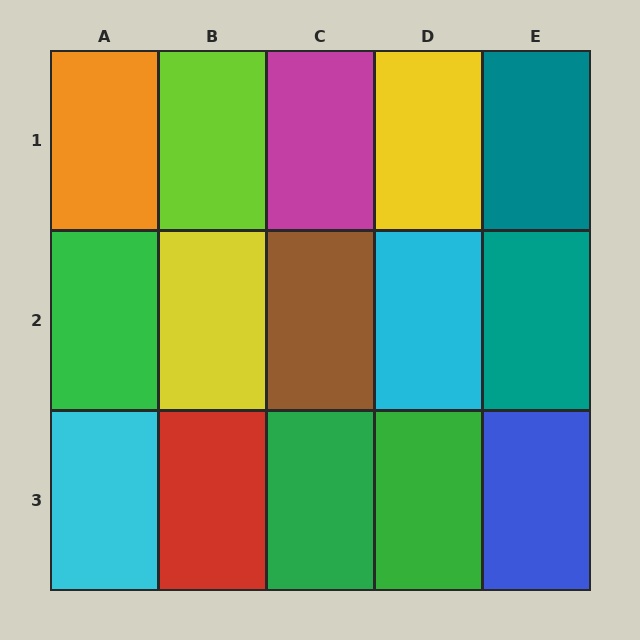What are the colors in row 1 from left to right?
Orange, lime, magenta, yellow, teal.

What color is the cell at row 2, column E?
Teal.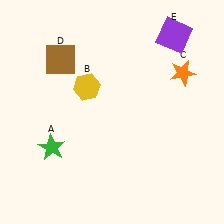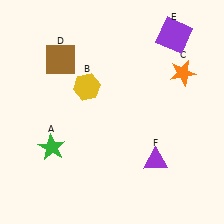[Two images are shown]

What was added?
A purple triangle (F) was added in Image 2.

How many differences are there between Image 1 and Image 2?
There is 1 difference between the two images.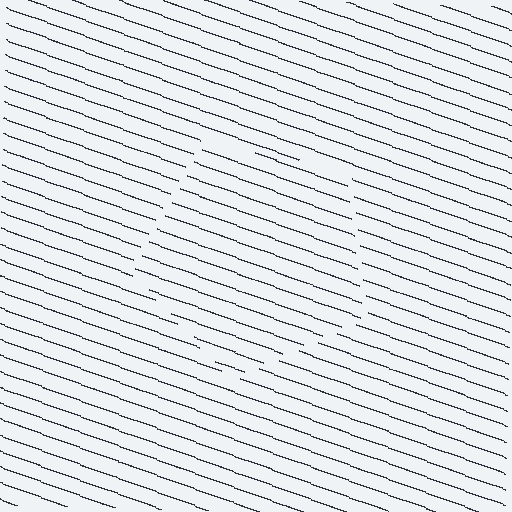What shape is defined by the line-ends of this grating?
An illusory pentagon. The interior of the shape contains the same grating, shifted by half a period — the contour is defined by the phase discontinuity where line-ends from the inner and outer gratings abut.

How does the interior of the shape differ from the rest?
The interior of the shape contains the same grating, shifted by half a period — the contour is defined by the phase discontinuity where line-ends from the inner and outer gratings abut.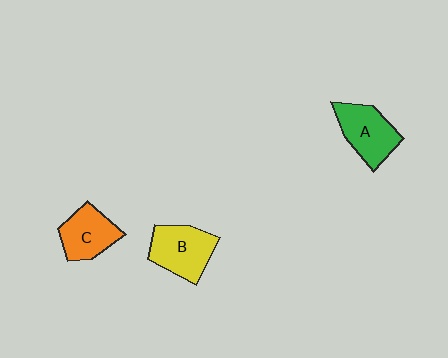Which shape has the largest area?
Shape B (yellow).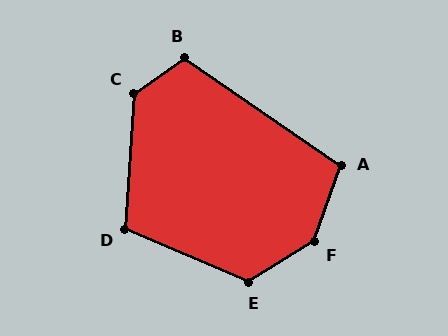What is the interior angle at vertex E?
Approximately 125 degrees (obtuse).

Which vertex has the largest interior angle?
F, at approximately 141 degrees.